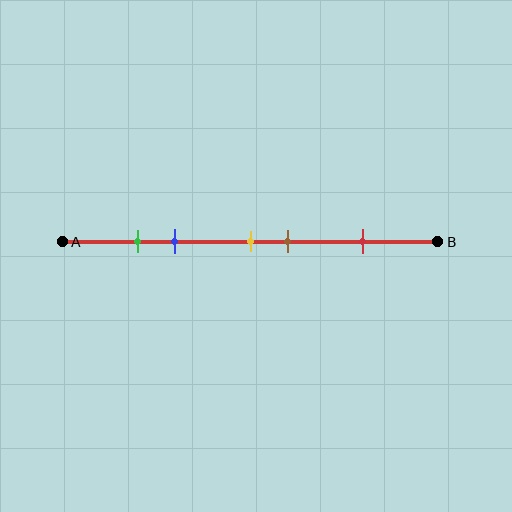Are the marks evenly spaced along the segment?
No, the marks are not evenly spaced.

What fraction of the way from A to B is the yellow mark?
The yellow mark is approximately 50% (0.5) of the way from A to B.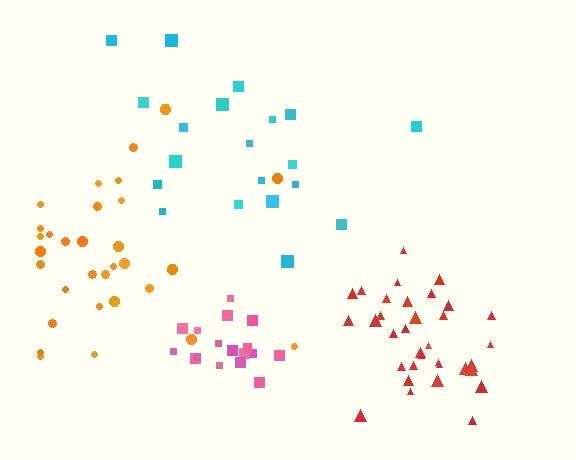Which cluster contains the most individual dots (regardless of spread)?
Red (34).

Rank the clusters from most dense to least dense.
pink, red, orange, cyan.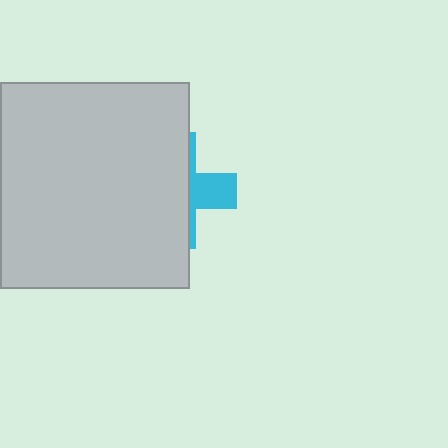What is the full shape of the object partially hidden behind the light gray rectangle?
The partially hidden object is a cyan cross.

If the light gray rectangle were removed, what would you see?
You would see the complete cyan cross.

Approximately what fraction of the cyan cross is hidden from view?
Roughly 69% of the cyan cross is hidden behind the light gray rectangle.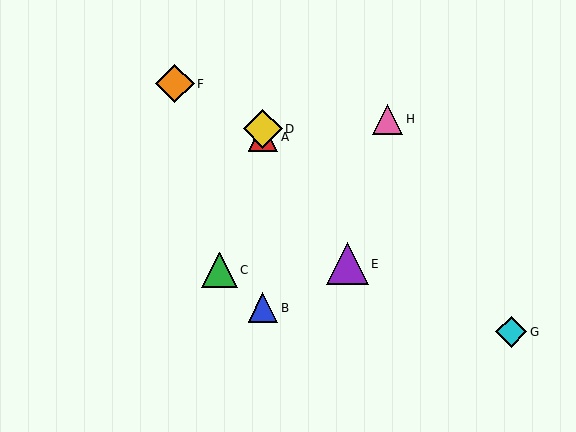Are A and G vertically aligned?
No, A is at x≈263 and G is at x≈511.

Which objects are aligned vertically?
Objects A, B, D are aligned vertically.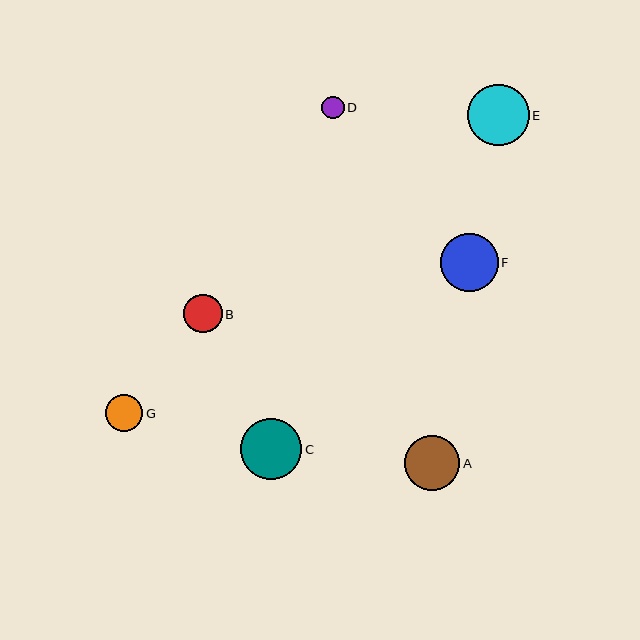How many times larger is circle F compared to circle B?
Circle F is approximately 1.5 times the size of circle B.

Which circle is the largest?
Circle E is the largest with a size of approximately 62 pixels.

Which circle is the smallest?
Circle D is the smallest with a size of approximately 22 pixels.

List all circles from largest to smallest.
From largest to smallest: E, C, F, A, B, G, D.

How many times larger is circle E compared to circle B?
Circle E is approximately 1.6 times the size of circle B.